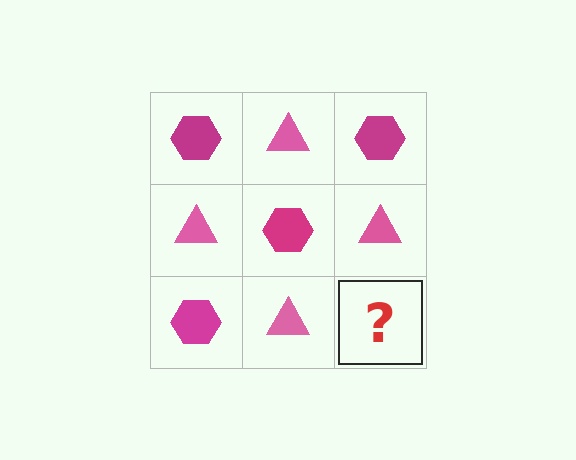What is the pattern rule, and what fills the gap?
The rule is that it alternates magenta hexagon and pink triangle in a checkerboard pattern. The gap should be filled with a magenta hexagon.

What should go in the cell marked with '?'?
The missing cell should contain a magenta hexagon.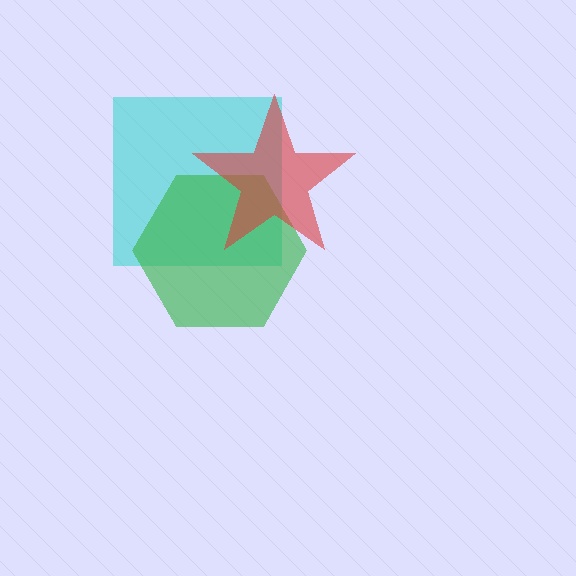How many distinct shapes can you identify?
There are 3 distinct shapes: a cyan square, a green hexagon, a red star.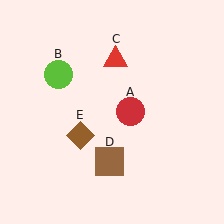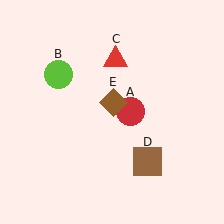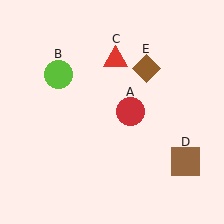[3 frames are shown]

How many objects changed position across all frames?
2 objects changed position: brown square (object D), brown diamond (object E).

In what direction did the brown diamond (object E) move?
The brown diamond (object E) moved up and to the right.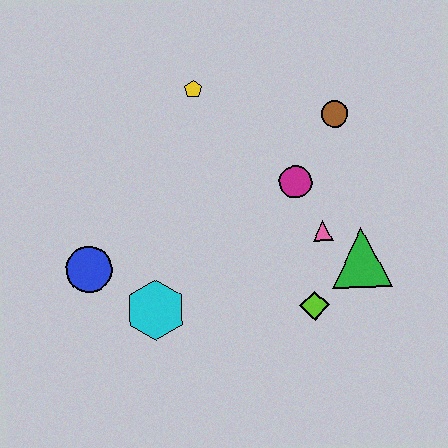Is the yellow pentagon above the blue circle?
Yes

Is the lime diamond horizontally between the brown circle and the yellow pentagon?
Yes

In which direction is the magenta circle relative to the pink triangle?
The magenta circle is above the pink triangle.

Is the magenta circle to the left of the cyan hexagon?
No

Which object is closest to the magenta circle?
The pink triangle is closest to the magenta circle.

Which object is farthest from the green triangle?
The blue circle is farthest from the green triangle.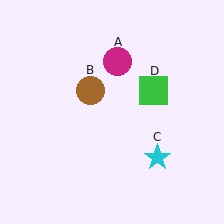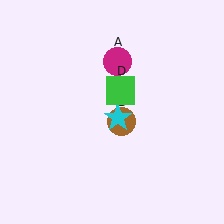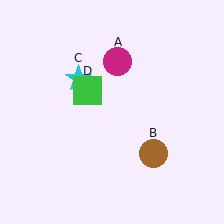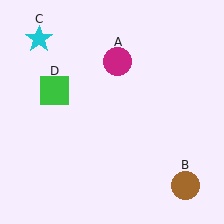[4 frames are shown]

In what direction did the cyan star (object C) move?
The cyan star (object C) moved up and to the left.